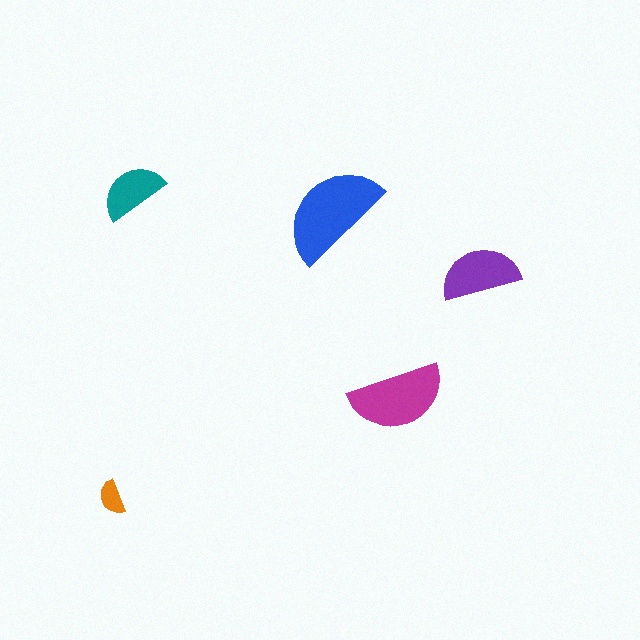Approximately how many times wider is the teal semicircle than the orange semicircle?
About 2 times wider.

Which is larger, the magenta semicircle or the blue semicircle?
The blue one.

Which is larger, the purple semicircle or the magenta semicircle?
The magenta one.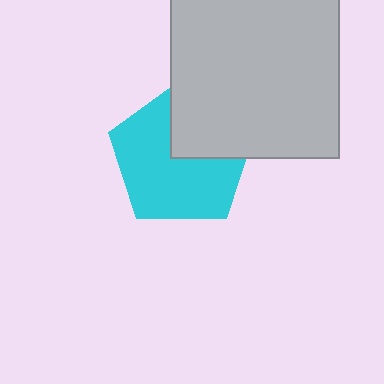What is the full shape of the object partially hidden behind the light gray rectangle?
The partially hidden object is a cyan pentagon.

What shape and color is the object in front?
The object in front is a light gray rectangle.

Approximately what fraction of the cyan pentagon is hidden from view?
Roughly 33% of the cyan pentagon is hidden behind the light gray rectangle.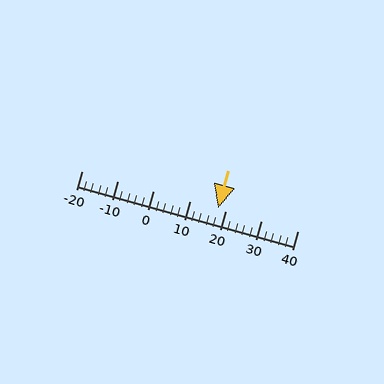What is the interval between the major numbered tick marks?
The major tick marks are spaced 10 units apart.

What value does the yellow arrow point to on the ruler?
The yellow arrow points to approximately 18.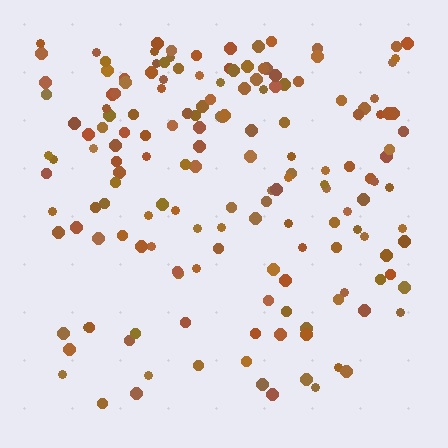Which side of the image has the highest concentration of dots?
The top.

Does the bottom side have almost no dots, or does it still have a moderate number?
Still a moderate number, just noticeably fewer than the top.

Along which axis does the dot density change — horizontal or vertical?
Vertical.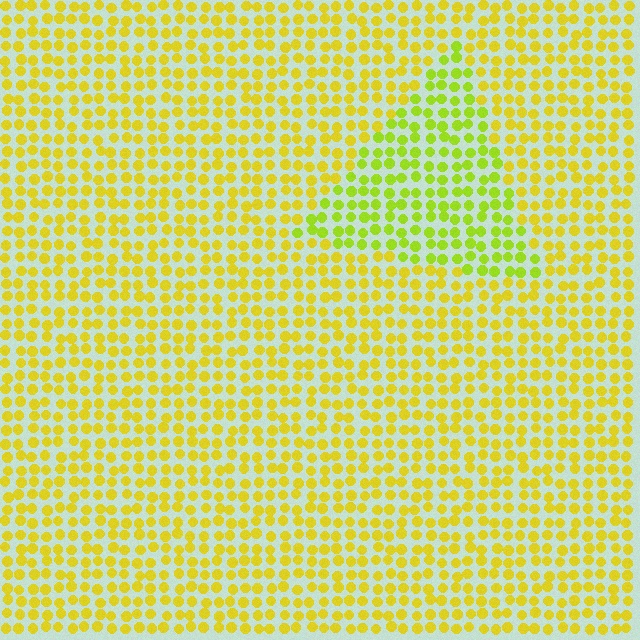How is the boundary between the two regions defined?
The boundary is defined purely by a slight shift in hue (about 26 degrees). Spacing, size, and orientation are identical on both sides.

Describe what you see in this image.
The image is filled with small yellow elements in a uniform arrangement. A triangle-shaped region is visible where the elements are tinted to a slightly different hue, forming a subtle color boundary.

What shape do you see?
I see a triangle.